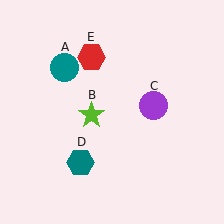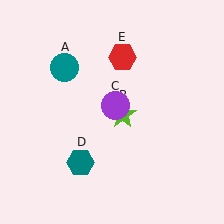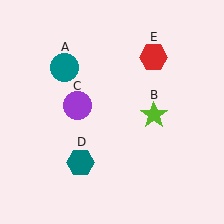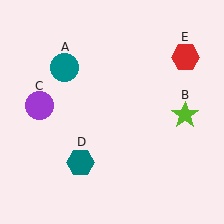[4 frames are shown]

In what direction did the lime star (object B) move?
The lime star (object B) moved right.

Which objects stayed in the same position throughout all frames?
Teal circle (object A) and teal hexagon (object D) remained stationary.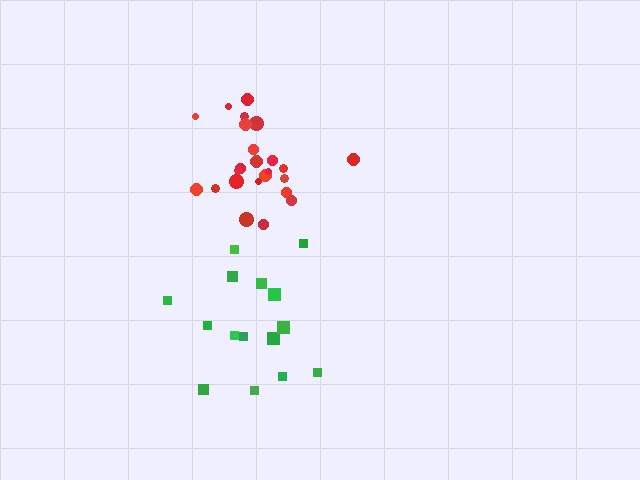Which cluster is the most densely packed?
Red.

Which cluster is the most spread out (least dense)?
Green.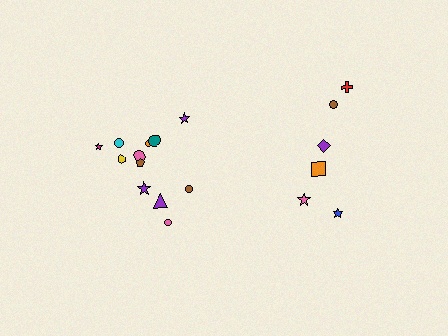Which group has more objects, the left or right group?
The left group.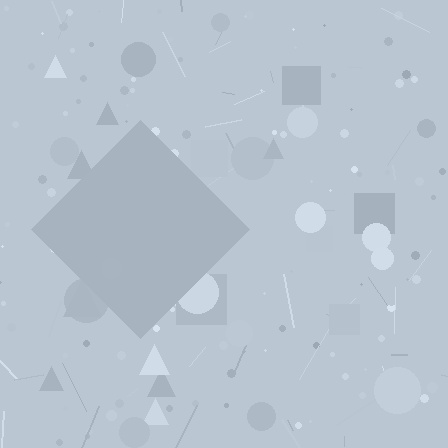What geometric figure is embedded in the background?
A diamond is embedded in the background.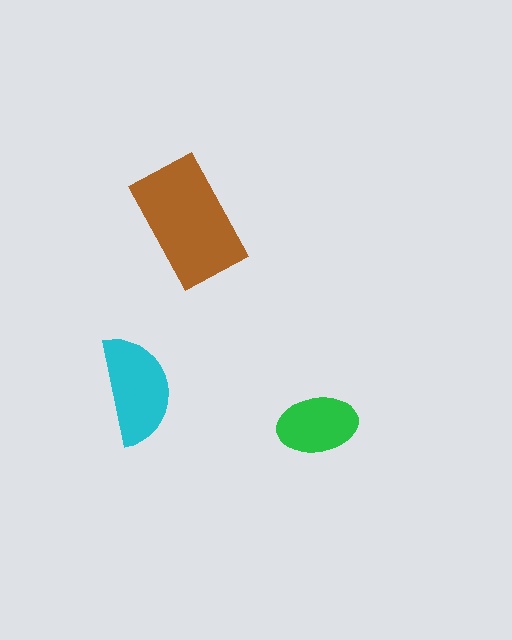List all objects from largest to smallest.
The brown rectangle, the cyan semicircle, the green ellipse.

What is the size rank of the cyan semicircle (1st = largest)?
2nd.